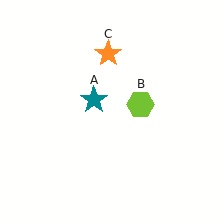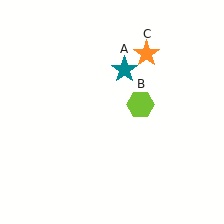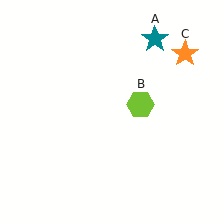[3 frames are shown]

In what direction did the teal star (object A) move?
The teal star (object A) moved up and to the right.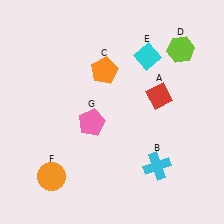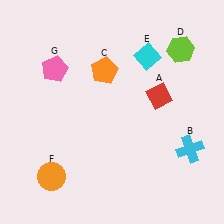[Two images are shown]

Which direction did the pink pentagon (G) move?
The pink pentagon (G) moved up.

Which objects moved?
The objects that moved are: the cyan cross (B), the pink pentagon (G).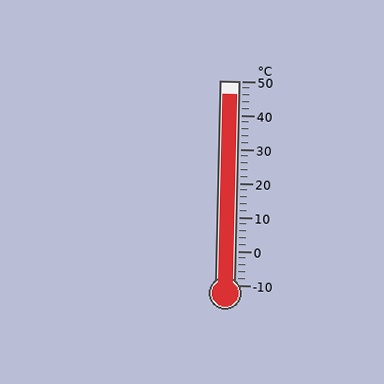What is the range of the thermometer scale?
The thermometer scale ranges from -10°C to 50°C.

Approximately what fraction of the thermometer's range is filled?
The thermometer is filled to approximately 95% of its range.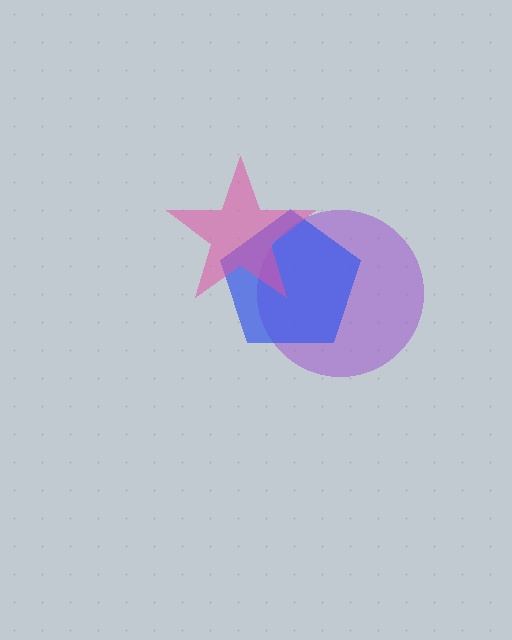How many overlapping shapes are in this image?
There are 3 overlapping shapes in the image.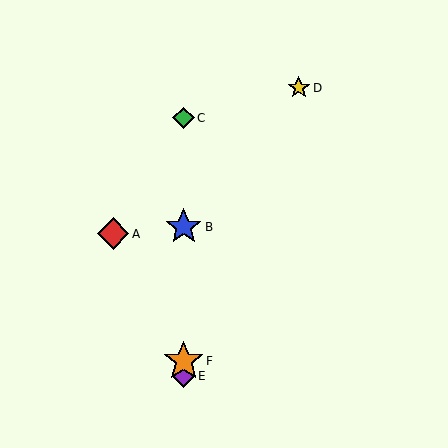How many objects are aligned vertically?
4 objects (B, C, E, F) are aligned vertically.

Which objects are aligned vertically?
Objects B, C, E, F are aligned vertically.